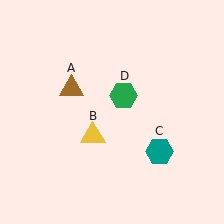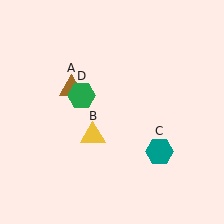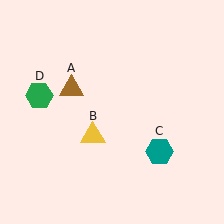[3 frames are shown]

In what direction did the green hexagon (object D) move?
The green hexagon (object D) moved left.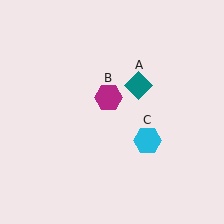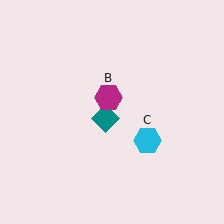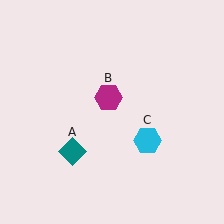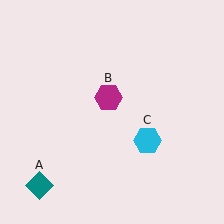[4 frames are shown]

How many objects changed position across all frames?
1 object changed position: teal diamond (object A).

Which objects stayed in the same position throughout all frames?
Magenta hexagon (object B) and cyan hexagon (object C) remained stationary.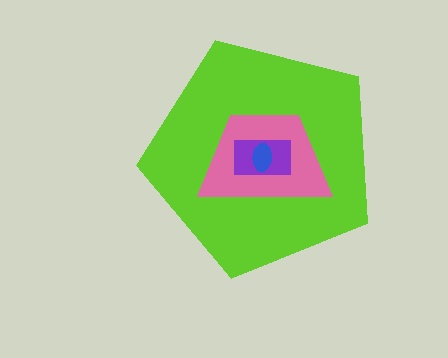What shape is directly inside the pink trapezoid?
The purple rectangle.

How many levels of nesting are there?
4.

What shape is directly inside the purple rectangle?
The blue ellipse.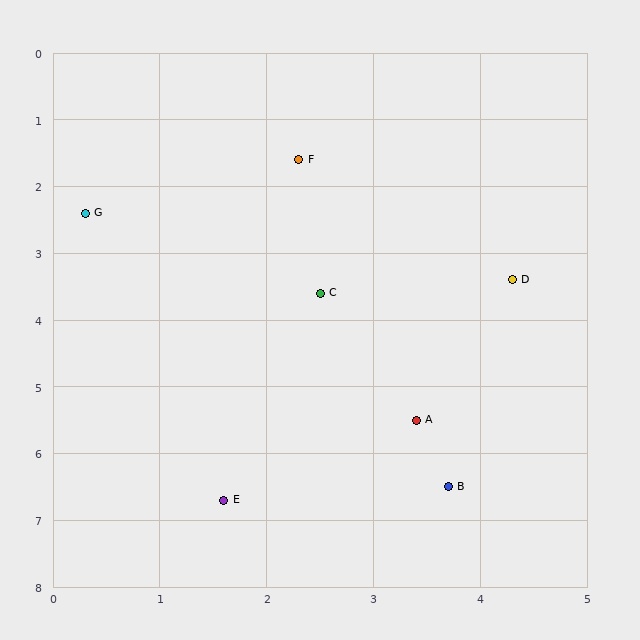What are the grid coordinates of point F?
Point F is at approximately (2.3, 1.6).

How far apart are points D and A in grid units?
Points D and A are about 2.3 grid units apart.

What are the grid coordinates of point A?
Point A is at approximately (3.4, 5.5).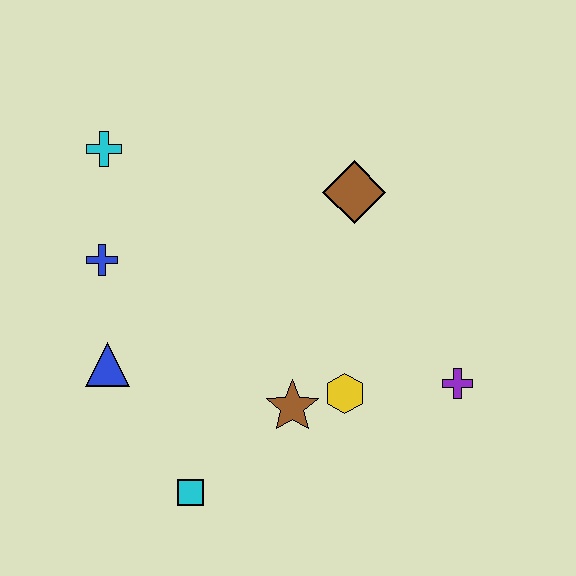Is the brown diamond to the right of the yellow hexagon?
Yes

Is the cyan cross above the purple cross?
Yes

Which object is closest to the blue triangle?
The blue cross is closest to the blue triangle.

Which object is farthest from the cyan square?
The cyan cross is farthest from the cyan square.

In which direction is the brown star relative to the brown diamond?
The brown star is below the brown diamond.